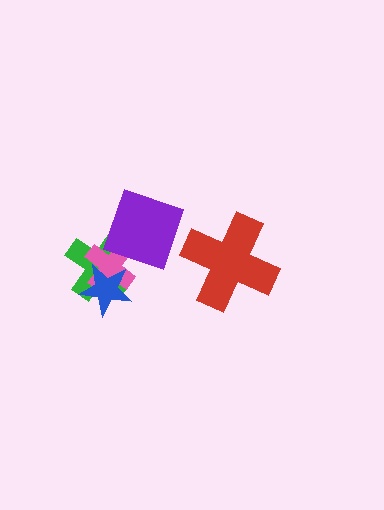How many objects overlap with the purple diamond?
2 objects overlap with the purple diamond.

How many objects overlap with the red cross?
0 objects overlap with the red cross.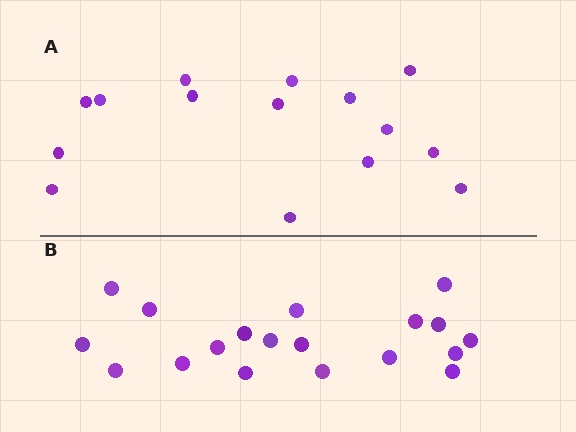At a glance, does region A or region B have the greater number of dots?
Region B (the bottom region) has more dots.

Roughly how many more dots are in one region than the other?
Region B has about 4 more dots than region A.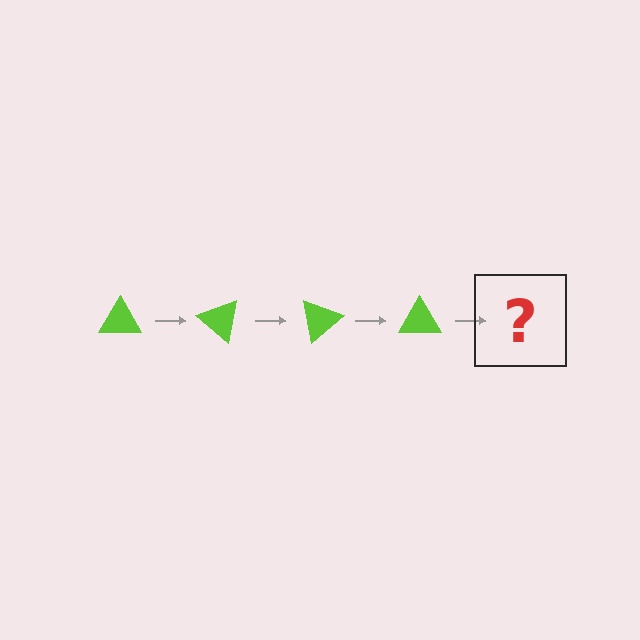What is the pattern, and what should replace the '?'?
The pattern is that the triangle rotates 40 degrees each step. The '?' should be a lime triangle rotated 160 degrees.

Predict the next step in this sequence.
The next step is a lime triangle rotated 160 degrees.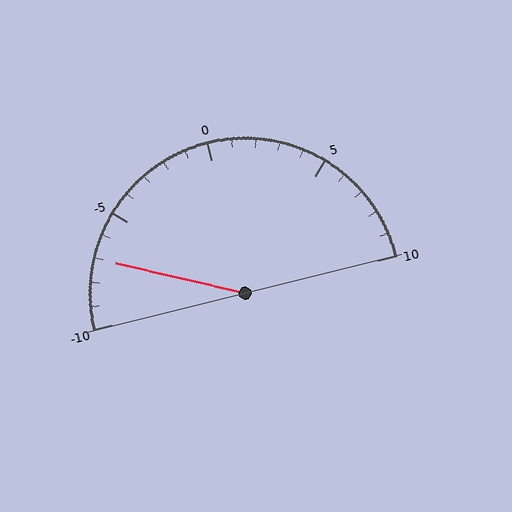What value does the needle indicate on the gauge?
The needle indicates approximately -7.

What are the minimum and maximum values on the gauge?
The gauge ranges from -10 to 10.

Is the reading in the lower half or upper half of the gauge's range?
The reading is in the lower half of the range (-10 to 10).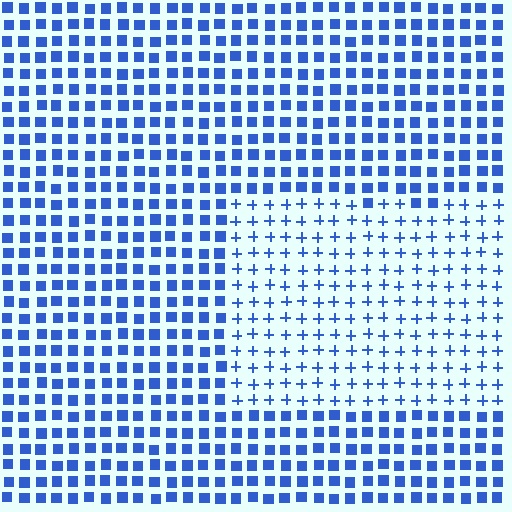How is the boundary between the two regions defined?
The boundary is defined by a change in element shape: plus signs inside vs. squares outside. All elements share the same color and spacing.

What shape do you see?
I see a rectangle.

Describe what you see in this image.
The image is filled with small blue elements arranged in a uniform grid. A rectangle-shaped region contains plus signs, while the surrounding area contains squares. The boundary is defined purely by the change in element shape.